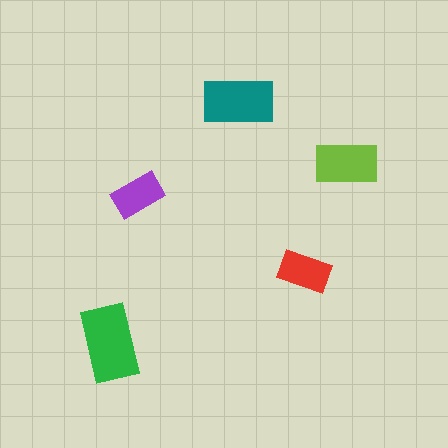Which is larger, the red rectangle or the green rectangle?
The green one.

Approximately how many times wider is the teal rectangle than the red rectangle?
About 1.5 times wider.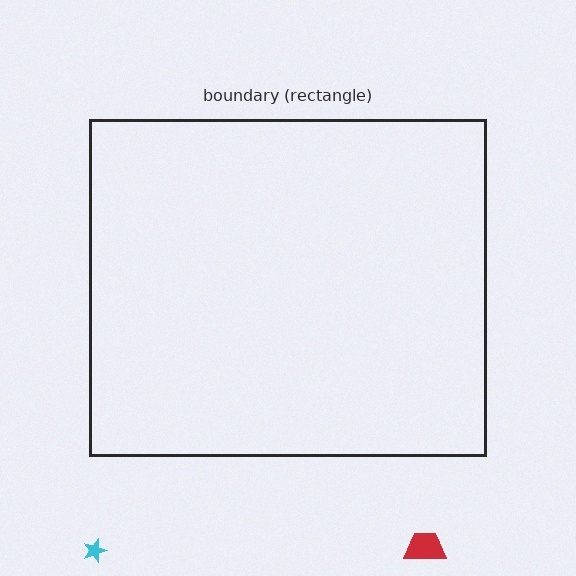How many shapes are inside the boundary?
0 inside, 2 outside.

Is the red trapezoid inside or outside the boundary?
Outside.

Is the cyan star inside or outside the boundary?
Outside.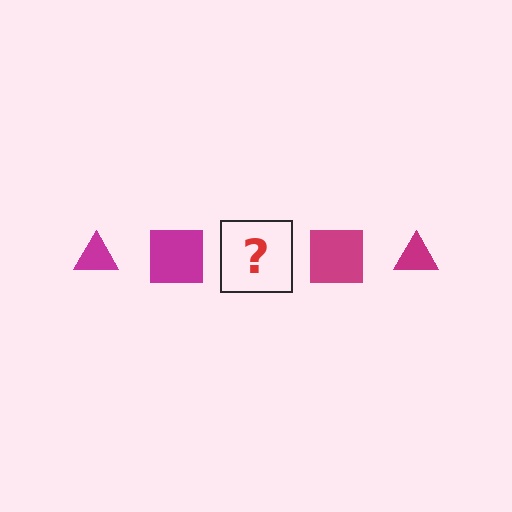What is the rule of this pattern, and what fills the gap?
The rule is that the pattern cycles through triangle, square shapes in magenta. The gap should be filled with a magenta triangle.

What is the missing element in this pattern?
The missing element is a magenta triangle.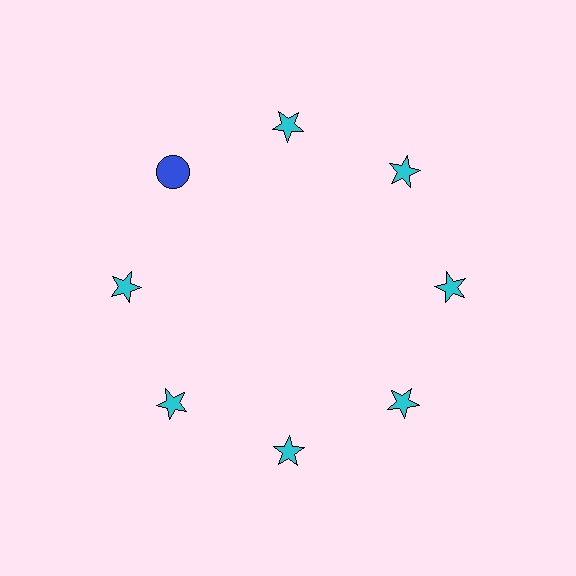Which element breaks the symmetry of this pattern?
The blue circle at roughly the 10 o'clock position breaks the symmetry. All other shapes are cyan stars.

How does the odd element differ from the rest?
It differs in both color (blue instead of cyan) and shape (circle instead of star).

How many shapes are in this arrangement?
There are 8 shapes arranged in a ring pattern.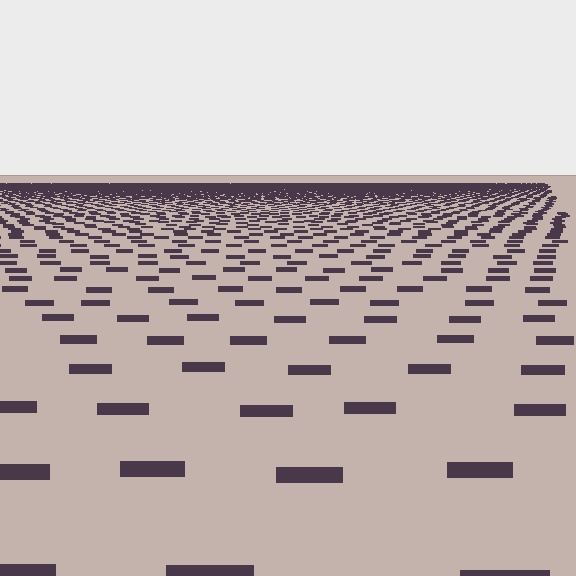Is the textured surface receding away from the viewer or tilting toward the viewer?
The surface is receding away from the viewer. Texture elements get smaller and denser toward the top.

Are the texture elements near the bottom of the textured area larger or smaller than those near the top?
Larger. Near the bottom, elements are closer to the viewer and appear at a bigger on-screen size.